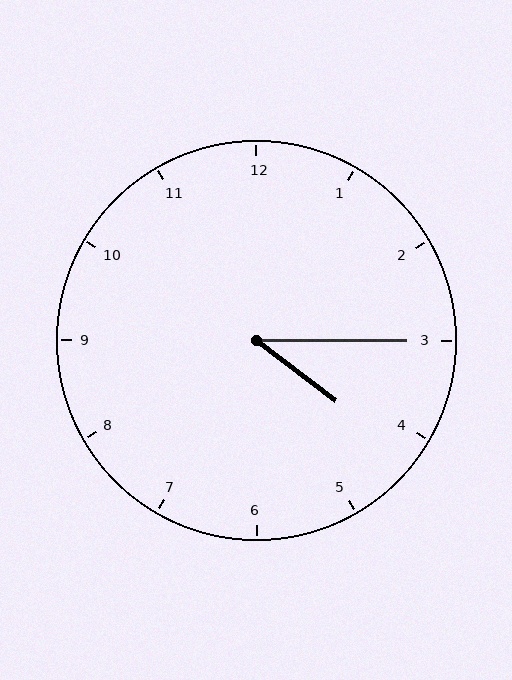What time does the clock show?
4:15.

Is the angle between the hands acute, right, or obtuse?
It is acute.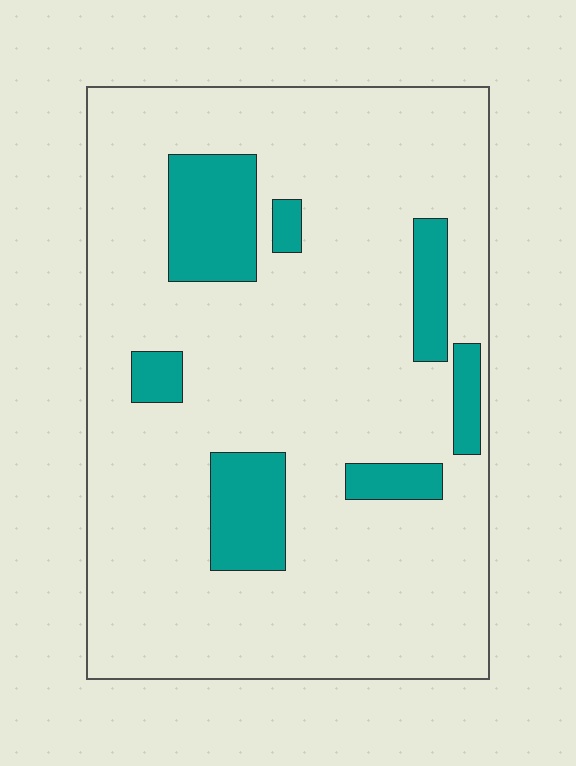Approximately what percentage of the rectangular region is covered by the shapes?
Approximately 15%.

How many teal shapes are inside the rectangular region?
7.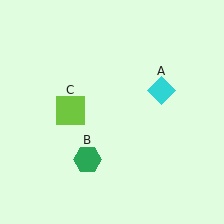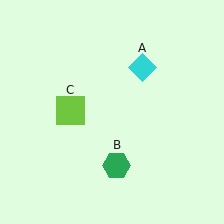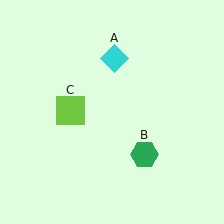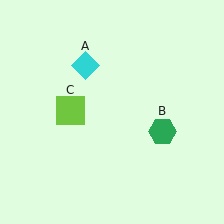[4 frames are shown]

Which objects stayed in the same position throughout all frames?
Lime square (object C) remained stationary.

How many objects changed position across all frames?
2 objects changed position: cyan diamond (object A), green hexagon (object B).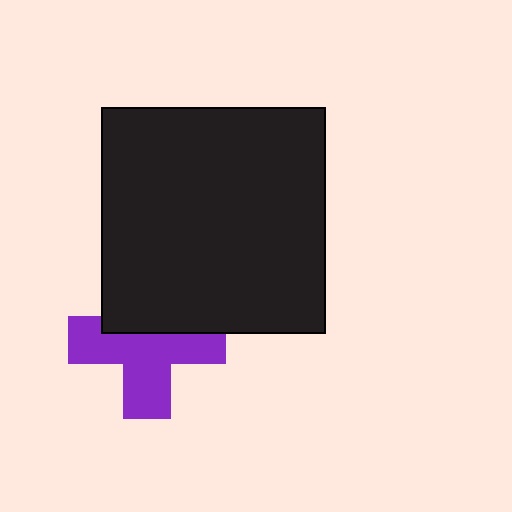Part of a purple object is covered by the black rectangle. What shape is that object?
It is a cross.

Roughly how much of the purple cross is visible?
About half of it is visible (roughly 62%).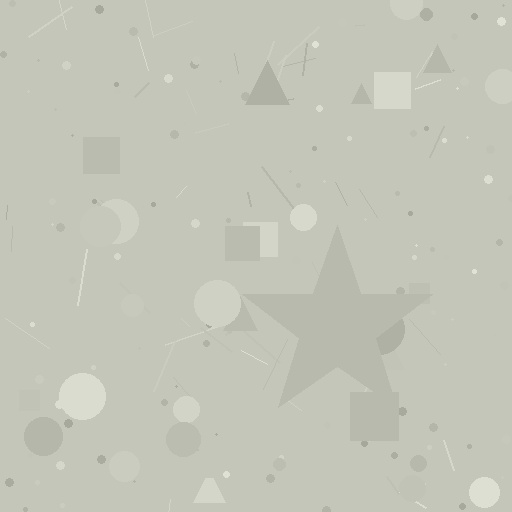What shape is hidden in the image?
A star is hidden in the image.